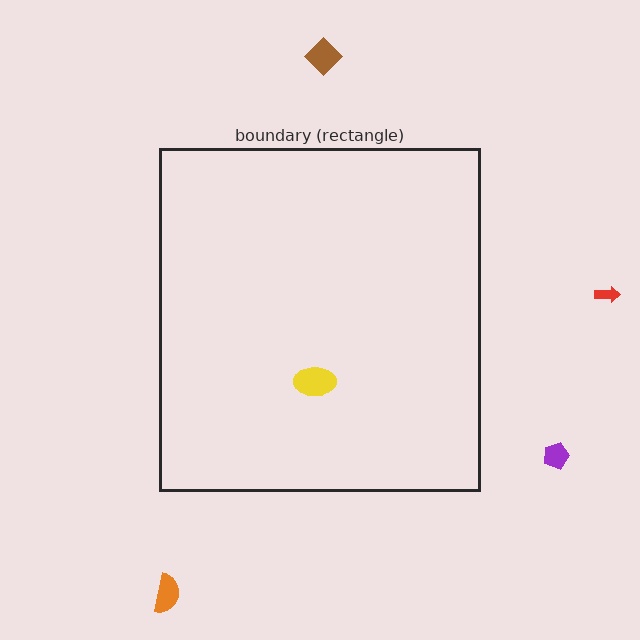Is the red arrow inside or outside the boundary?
Outside.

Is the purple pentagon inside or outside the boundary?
Outside.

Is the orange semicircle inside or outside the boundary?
Outside.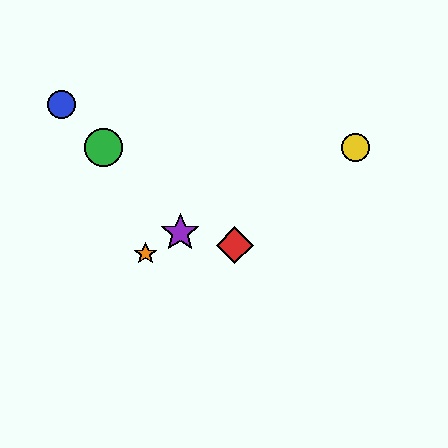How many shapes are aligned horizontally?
2 shapes (the green circle, the yellow circle) are aligned horizontally.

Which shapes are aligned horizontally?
The green circle, the yellow circle are aligned horizontally.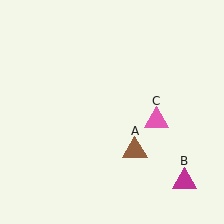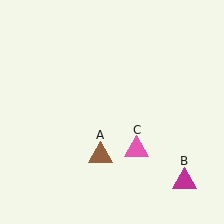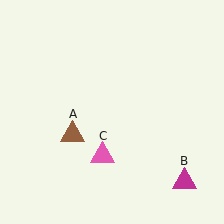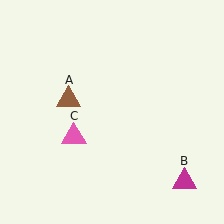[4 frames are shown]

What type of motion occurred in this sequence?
The brown triangle (object A), pink triangle (object C) rotated clockwise around the center of the scene.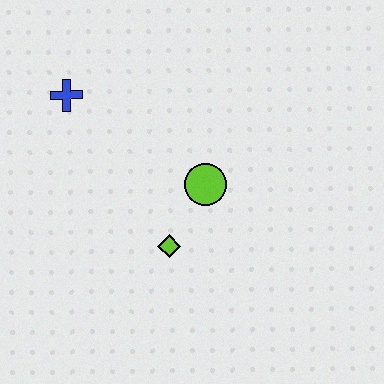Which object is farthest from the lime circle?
The blue cross is farthest from the lime circle.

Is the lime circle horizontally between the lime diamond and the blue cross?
No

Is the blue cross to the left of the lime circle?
Yes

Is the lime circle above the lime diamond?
Yes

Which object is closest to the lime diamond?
The lime circle is closest to the lime diamond.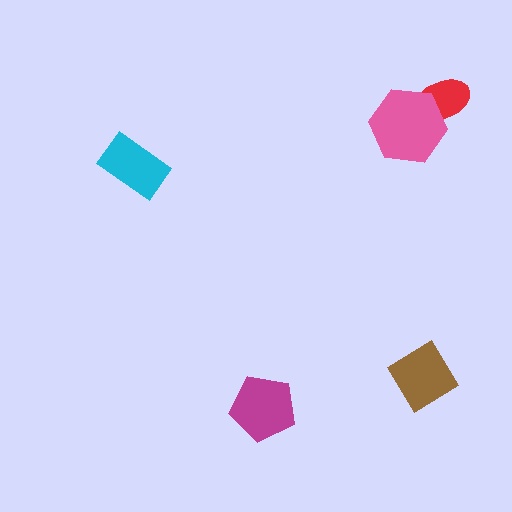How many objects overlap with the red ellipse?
1 object overlaps with the red ellipse.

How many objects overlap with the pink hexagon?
1 object overlaps with the pink hexagon.